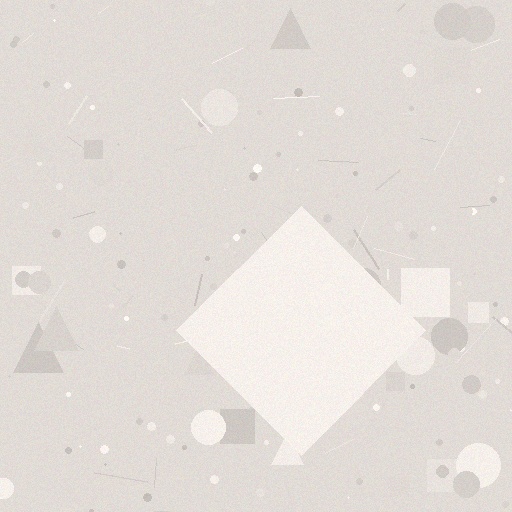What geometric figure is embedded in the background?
A diamond is embedded in the background.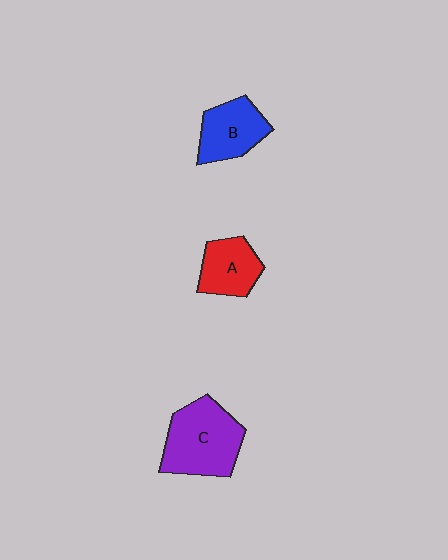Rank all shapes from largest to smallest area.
From largest to smallest: C (purple), B (blue), A (red).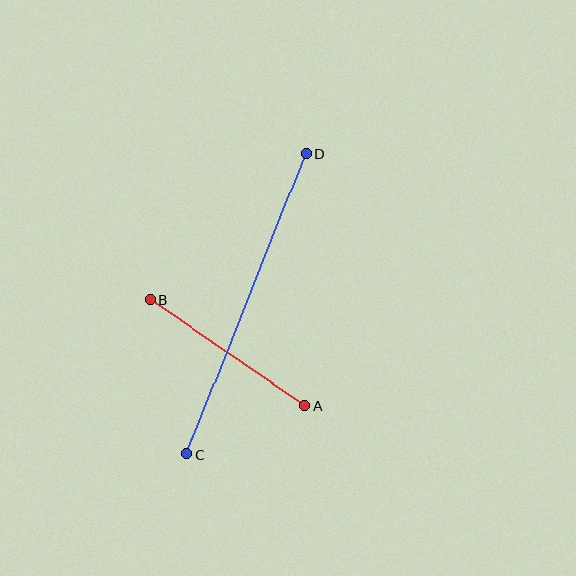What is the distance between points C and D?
The distance is approximately 323 pixels.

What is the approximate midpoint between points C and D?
The midpoint is at approximately (246, 304) pixels.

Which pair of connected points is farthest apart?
Points C and D are farthest apart.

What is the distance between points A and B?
The distance is approximately 188 pixels.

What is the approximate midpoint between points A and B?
The midpoint is at approximately (228, 353) pixels.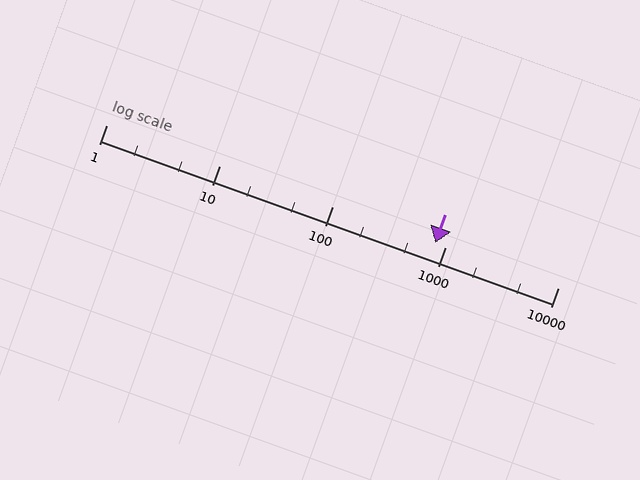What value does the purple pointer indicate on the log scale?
The pointer indicates approximately 810.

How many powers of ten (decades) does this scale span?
The scale spans 4 decades, from 1 to 10000.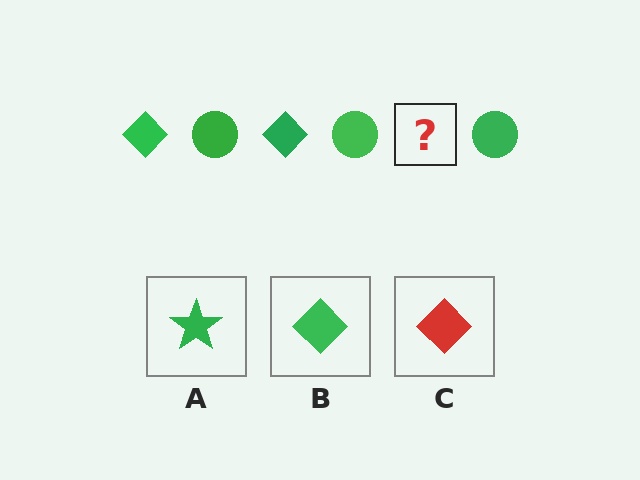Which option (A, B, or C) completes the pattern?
B.